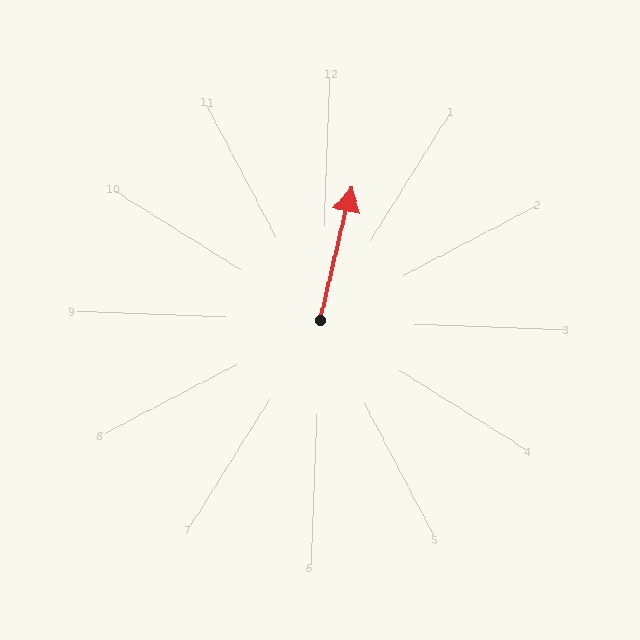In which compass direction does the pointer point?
North.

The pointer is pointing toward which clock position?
Roughly 12 o'clock.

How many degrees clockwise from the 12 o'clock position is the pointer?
Approximately 11 degrees.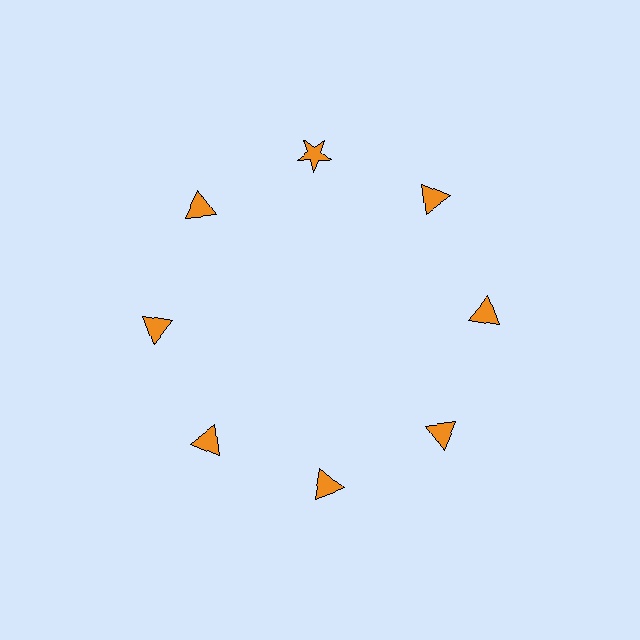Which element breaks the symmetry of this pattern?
The orange star at roughly the 12 o'clock position breaks the symmetry. All other shapes are orange triangles.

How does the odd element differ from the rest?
It has a different shape: star instead of triangle.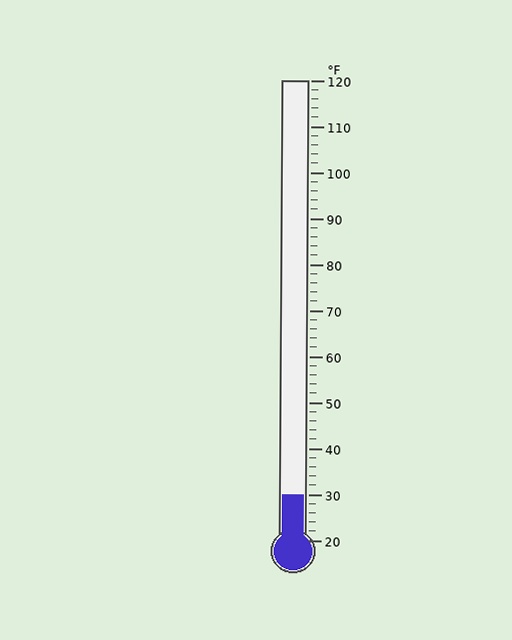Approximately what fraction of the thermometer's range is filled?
The thermometer is filled to approximately 10% of its range.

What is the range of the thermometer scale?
The thermometer scale ranges from 20°F to 120°F.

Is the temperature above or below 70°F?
The temperature is below 70°F.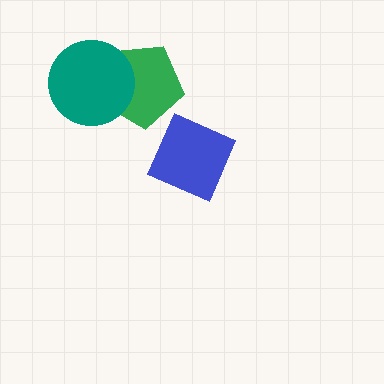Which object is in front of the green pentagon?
The teal circle is in front of the green pentagon.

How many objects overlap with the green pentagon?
1 object overlaps with the green pentagon.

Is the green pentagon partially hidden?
Yes, it is partially covered by another shape.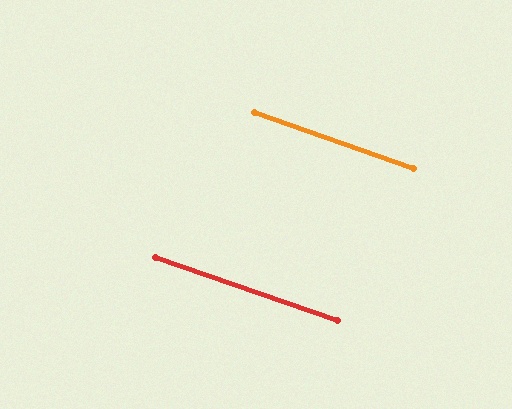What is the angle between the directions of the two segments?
Approximately 0 degrees.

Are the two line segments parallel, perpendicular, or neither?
Parallel — their directions differ by only 0.5°.